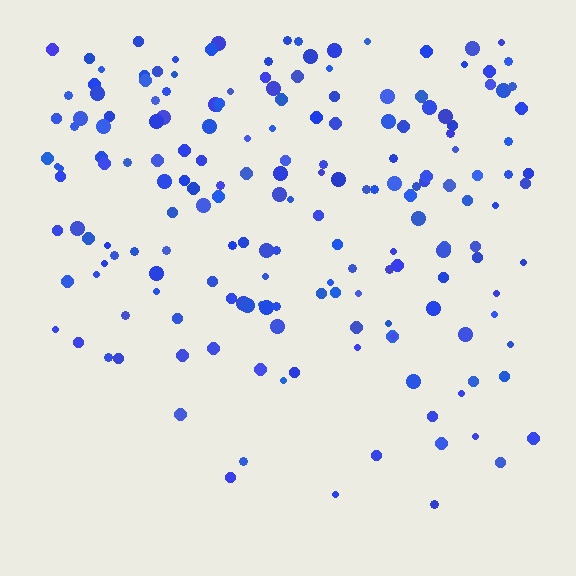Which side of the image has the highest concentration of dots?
The top.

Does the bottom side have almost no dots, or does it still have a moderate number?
Still a moderate number, just noticeably fewer than the top.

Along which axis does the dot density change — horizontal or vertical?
Vertical.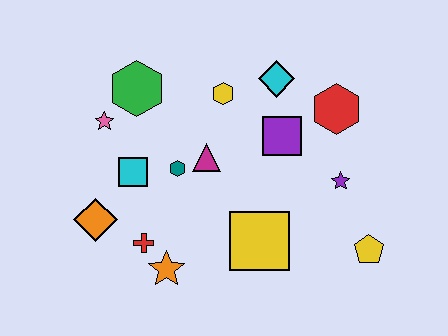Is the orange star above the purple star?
No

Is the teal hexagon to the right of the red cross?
Yes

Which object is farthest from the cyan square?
The yellow pentagon is farthest from the cyan square.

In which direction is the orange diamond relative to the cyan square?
The orange diamond is below the cyan square.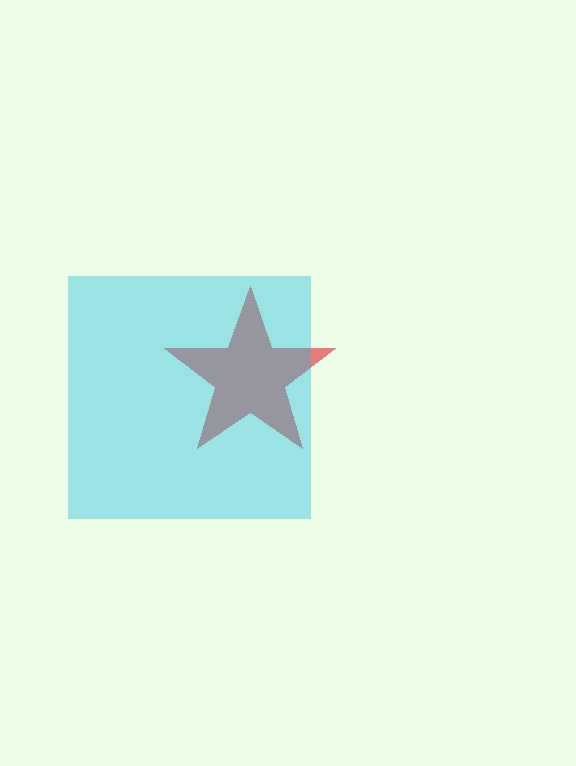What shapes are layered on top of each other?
The layered shapes are: a red star, a cyan square.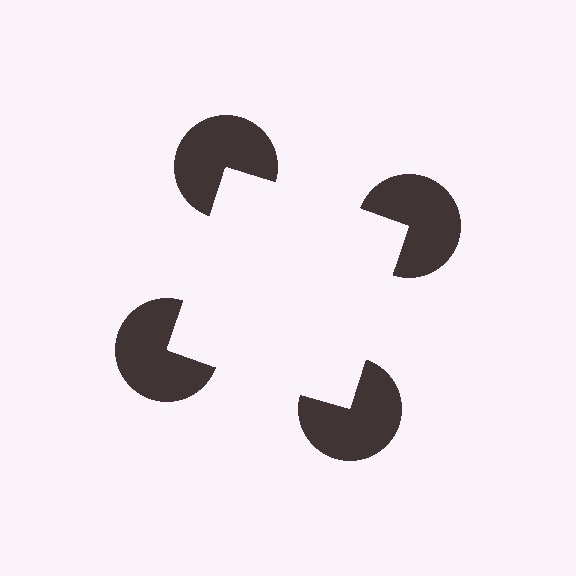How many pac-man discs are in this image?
There are 4 — one at each vertex of the illusory square.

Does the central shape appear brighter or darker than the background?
It typically appears slightly brighter than the background, even though no actual brightness change is drawn.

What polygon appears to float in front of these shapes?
An illusory square — its edges are inferred from the aligned wedge cuts in the pac-man discs, not physically drawn.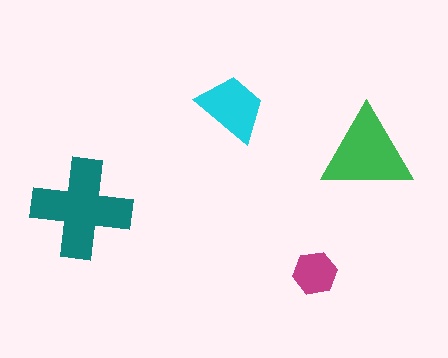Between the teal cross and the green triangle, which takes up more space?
The teal cross.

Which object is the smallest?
The magenta hexagon.